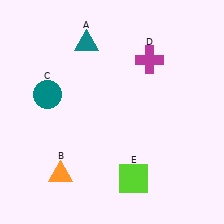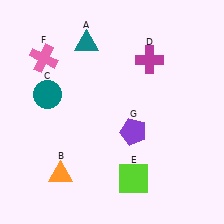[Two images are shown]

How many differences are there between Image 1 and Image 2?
There are 2 differences between the two images.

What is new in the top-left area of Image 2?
A pink cross (F) was added in the top-left area of Image 2.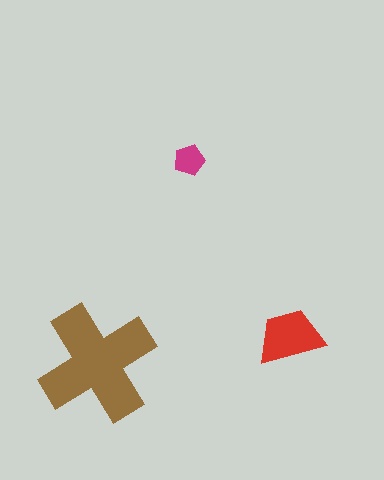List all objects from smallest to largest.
The magenta pentagon, the red trapezoid, the brown cross.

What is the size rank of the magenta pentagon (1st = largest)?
3rd.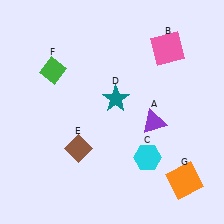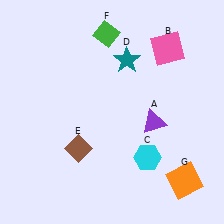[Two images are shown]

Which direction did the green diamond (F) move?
The green diamond (F) moved right.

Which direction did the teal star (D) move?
The teal star (D) moved up.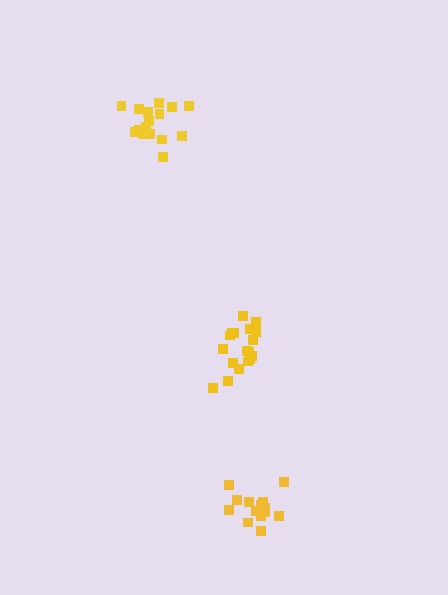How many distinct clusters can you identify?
There are 3 distinct clusters.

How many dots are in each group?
Group 1: 18 dots, Group 2: 14 dots, Group 3: 17 dots (49 total).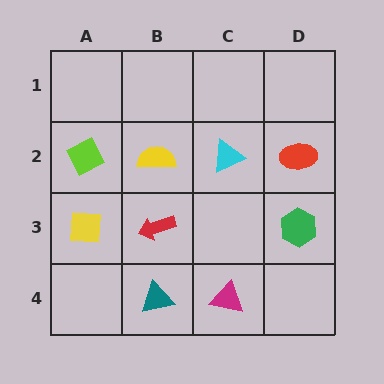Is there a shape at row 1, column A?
No, that cell is empty.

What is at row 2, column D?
A red ellipse.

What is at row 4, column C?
A magenta triangle.